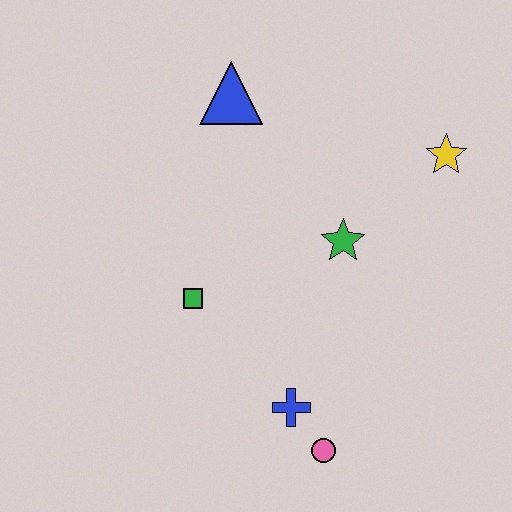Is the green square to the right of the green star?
No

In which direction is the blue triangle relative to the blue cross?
The blue triangle is above the blue cross.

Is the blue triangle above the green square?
Yes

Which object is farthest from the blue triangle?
The pink circle is farthest from the blue triangle.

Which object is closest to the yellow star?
The green star is closest to the yellow star.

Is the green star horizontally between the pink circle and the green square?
No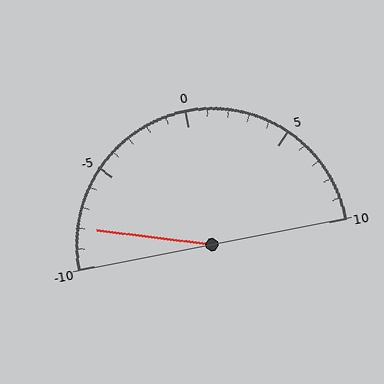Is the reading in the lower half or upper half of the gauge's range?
The reading is in the lower half of the range (-10 to 10).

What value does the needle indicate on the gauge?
The needle indicates approximately -8.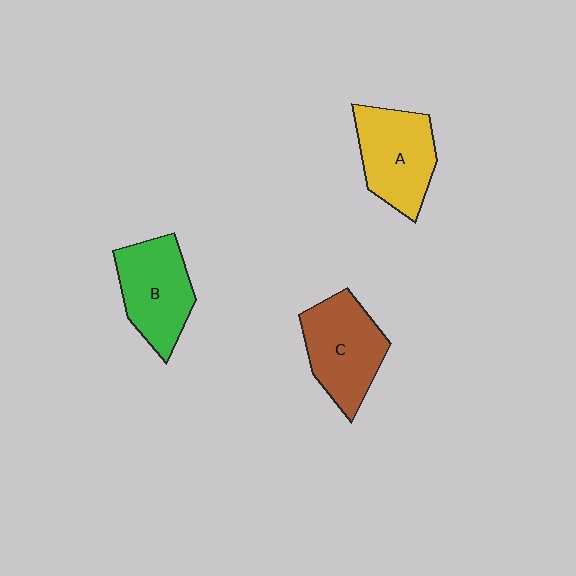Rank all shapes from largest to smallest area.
From largest to smallest: C (brown), A (yellow), B (green).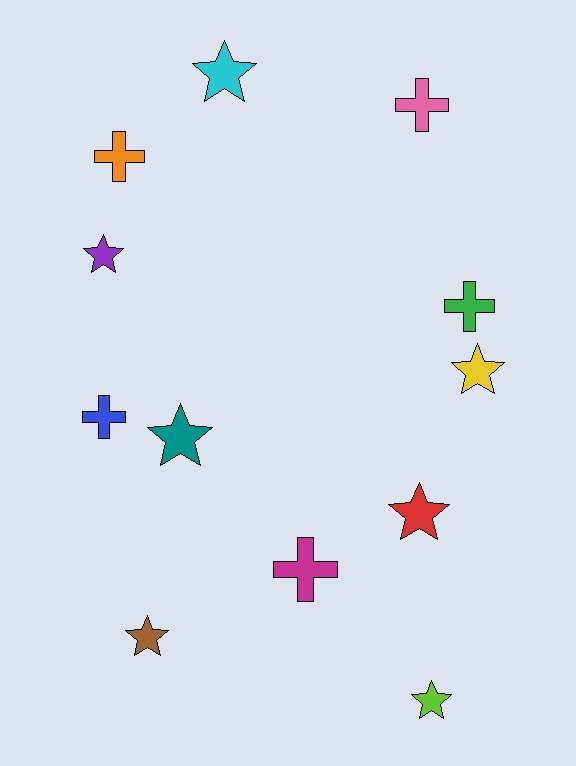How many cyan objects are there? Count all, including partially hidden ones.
There is 1 cyan object.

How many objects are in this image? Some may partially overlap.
There are 12 objects.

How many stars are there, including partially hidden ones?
There are 7 stars.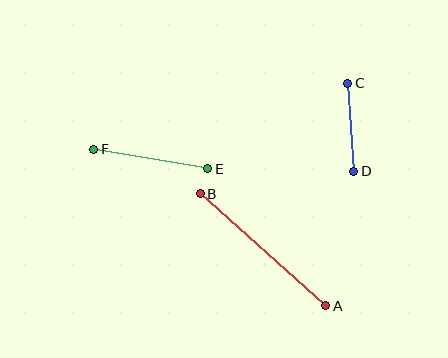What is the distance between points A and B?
The distance is approximately 168 pixels.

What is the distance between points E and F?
The distance is approximately 116 pixels.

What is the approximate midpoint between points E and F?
The midpoint is at approximately (151, 159) pixels.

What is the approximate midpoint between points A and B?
The midpoint is at approximately (263, 250) pixels.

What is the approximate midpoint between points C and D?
The midpoint is at approximately (351, 127) pixels.